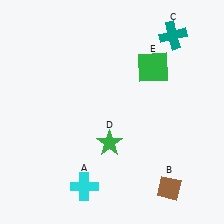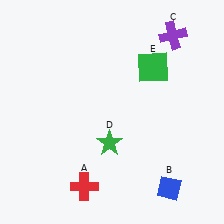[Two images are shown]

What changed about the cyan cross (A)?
In Image 1, A is cyan. In Image 2, it changed to red.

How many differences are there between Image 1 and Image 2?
There are 3 differences between the two images.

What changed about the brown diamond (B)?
In Image 1, B is brown. In Image 2, it changed to blue.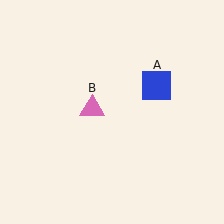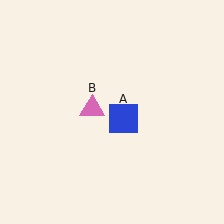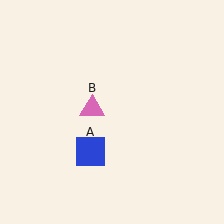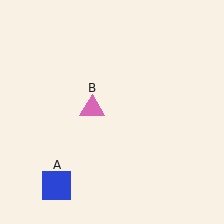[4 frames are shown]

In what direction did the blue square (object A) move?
The blue square (object A) moved down and to the left.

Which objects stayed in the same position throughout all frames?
Pink triangle (object B) remained stationary.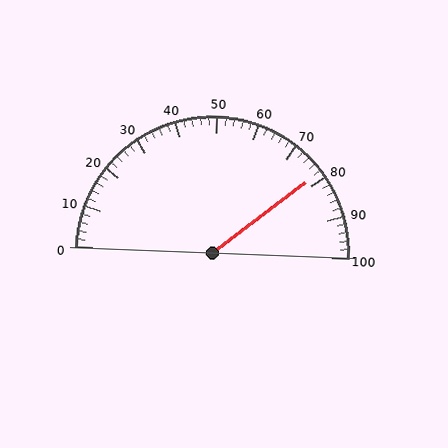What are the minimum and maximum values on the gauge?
The gauge ranges from 0 to 100.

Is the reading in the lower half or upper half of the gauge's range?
The reading is in the upper half of the range (0 to 100).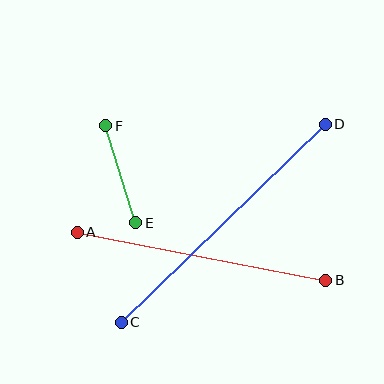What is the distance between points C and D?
The distance is approximately 284 pixels.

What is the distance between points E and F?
The distance is approximately 102 pixels.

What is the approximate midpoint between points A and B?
The midpoint is at approximately (202, 256) pixels.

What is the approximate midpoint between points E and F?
The midpoint is at approximately (121, 174) pixels.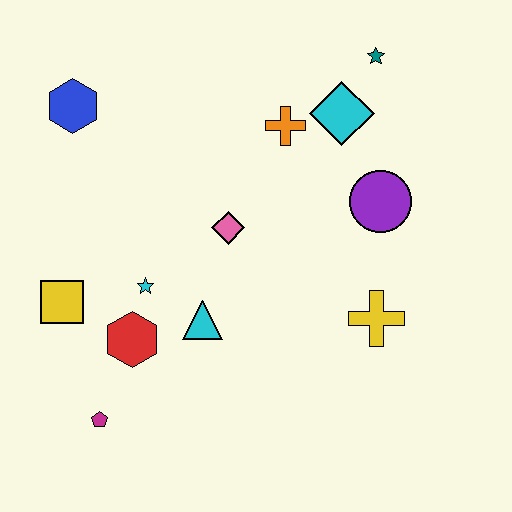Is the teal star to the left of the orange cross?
No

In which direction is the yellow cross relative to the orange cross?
The yellow cross is below the orange cross.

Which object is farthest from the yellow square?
The teal star is farthest from the yellow square.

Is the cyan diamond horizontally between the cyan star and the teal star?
Yes